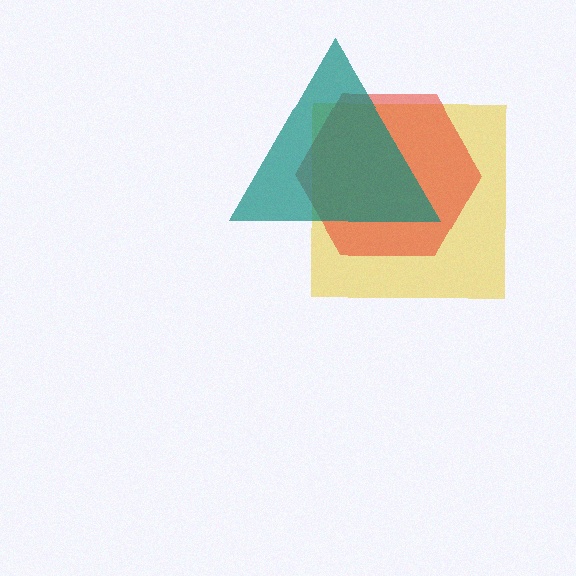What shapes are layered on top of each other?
The layered shapes are: a yellow square, a red hexagon, a teal triangle.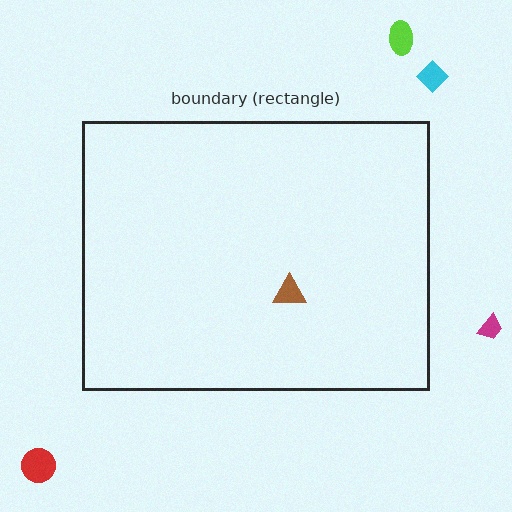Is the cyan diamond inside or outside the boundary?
Outside.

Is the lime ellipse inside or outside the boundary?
Outside.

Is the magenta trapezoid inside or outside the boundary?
Outside.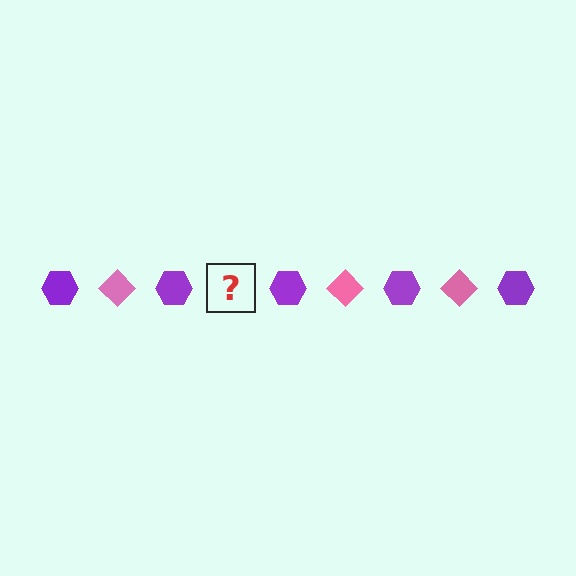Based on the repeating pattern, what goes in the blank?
The blank should be a pink diamond.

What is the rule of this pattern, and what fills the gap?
The rule is that the pattern alternates between purple hexagon and pink diamond. The gap should be filled with a pink diamond.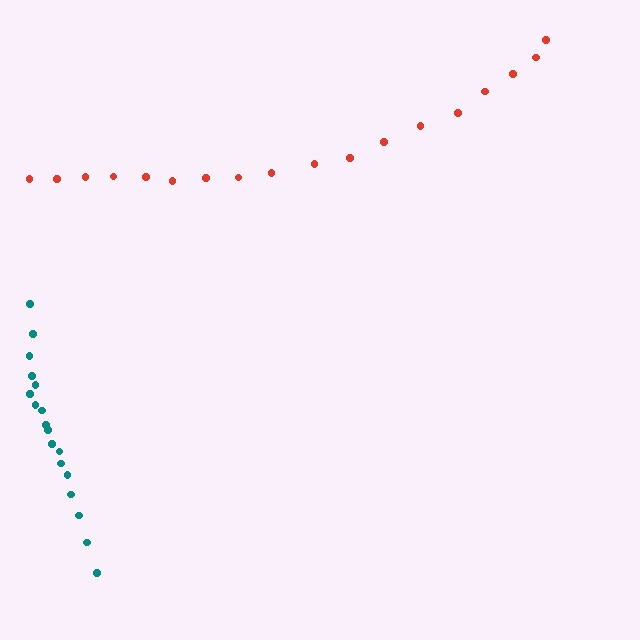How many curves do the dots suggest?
There are 2 distinct paths.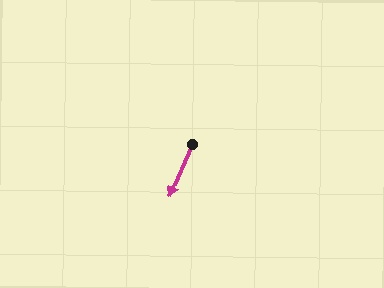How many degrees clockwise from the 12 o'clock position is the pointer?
Approximately 203 degrees.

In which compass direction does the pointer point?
Southwest.